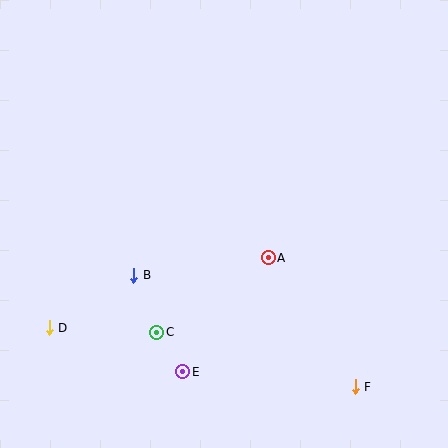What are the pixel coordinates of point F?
Point F is at (355, 387).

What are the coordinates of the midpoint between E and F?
The midpoint between E and F is at (269, 379).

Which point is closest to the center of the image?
Point A at (268, 258) is closest to the center.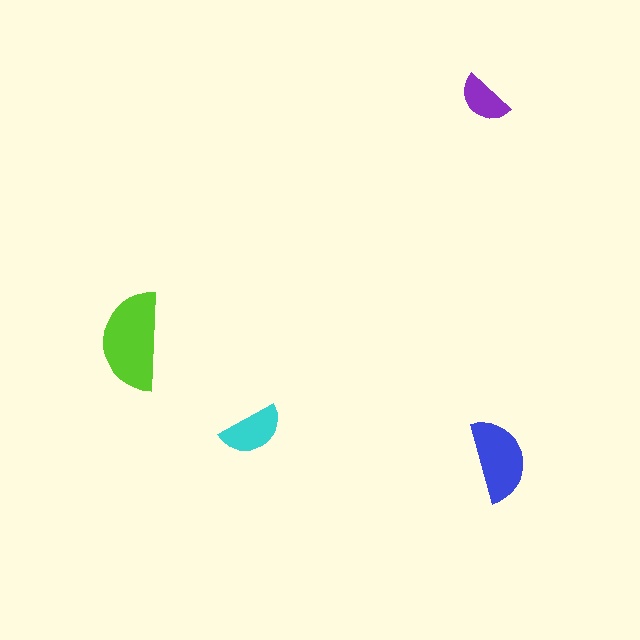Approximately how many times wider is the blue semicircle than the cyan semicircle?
About 1.5 times wider.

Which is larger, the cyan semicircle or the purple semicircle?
The cyan one.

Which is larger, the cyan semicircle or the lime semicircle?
The lime one.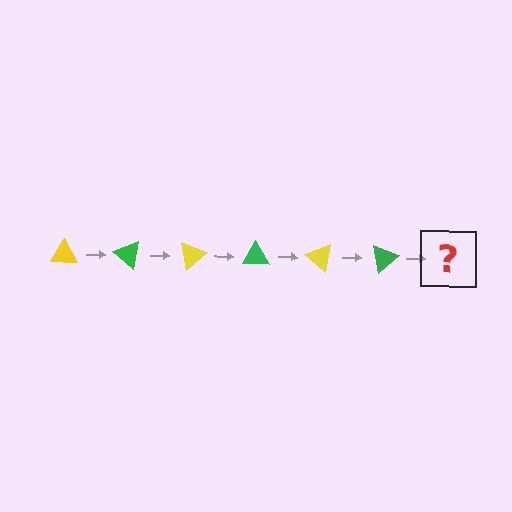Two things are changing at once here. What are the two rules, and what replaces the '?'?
The two rules are that it rotates 40 degrees each step and the color cycles through yellow and green. The '?' should be a yellow triangle, rotated 240 degrees from the start.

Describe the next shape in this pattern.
It should be a yellow triangle, rotated 240 degrees from the start.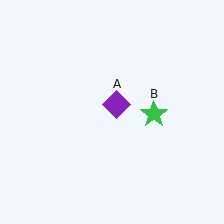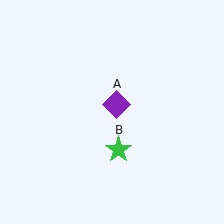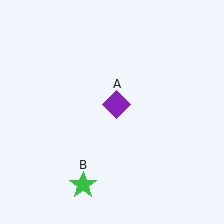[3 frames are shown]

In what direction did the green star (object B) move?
The green star (object B) moved down and to the left.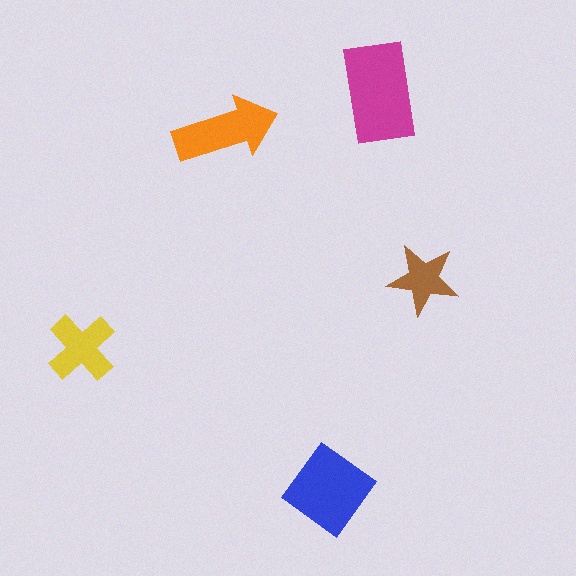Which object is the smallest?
The brown star.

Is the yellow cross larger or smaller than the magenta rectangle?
Smaller.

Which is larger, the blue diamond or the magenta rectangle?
The magenta rectangle.